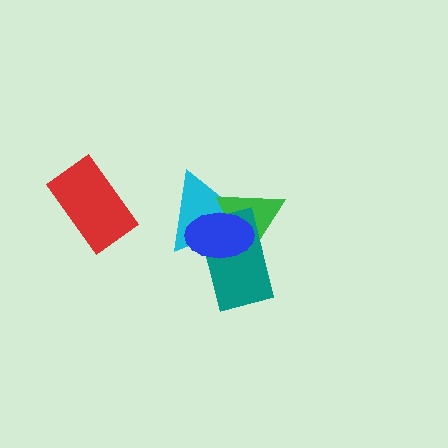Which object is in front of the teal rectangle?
The blue ellipse is in front of the teal rectangle.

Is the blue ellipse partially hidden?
No, no other shape covers it.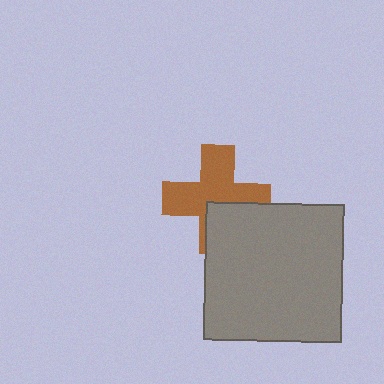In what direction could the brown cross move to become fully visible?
The brown cross could move toward the upper-left. That would shift it out from behind the gray square entirely.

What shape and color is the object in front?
The object in front is a gray square.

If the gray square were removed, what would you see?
You would see the complete brown cross.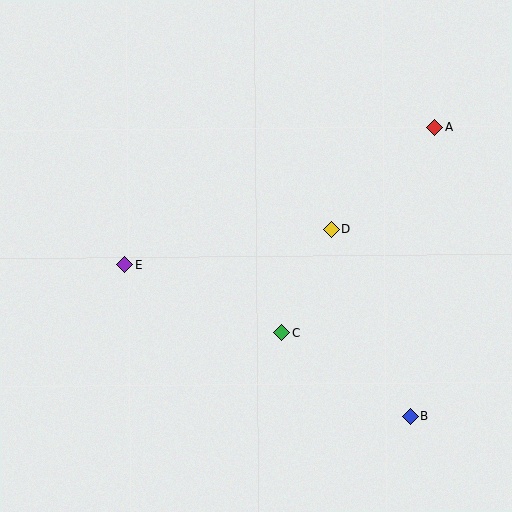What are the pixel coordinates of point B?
Point B is at (411, 416).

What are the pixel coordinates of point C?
Point C is at (282, 332).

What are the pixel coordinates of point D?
Point D is at (331, 229).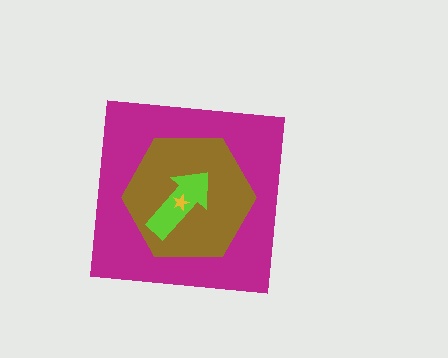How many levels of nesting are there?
4.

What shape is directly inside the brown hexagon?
The lime arrow.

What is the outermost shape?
The magenta square.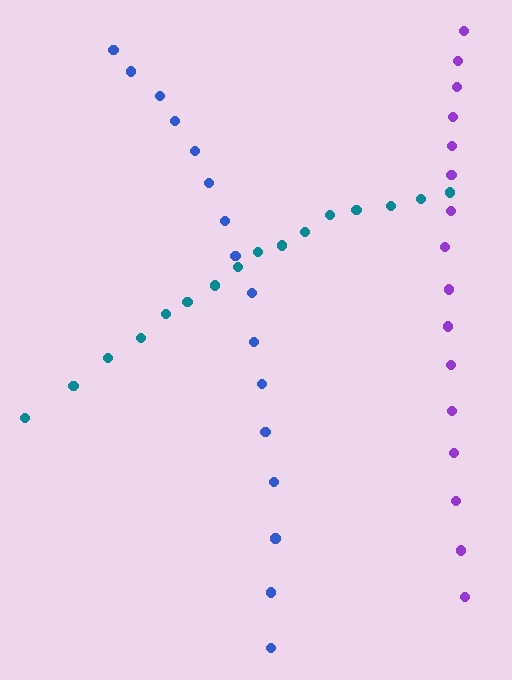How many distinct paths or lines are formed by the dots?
There are 3 distinct paths.